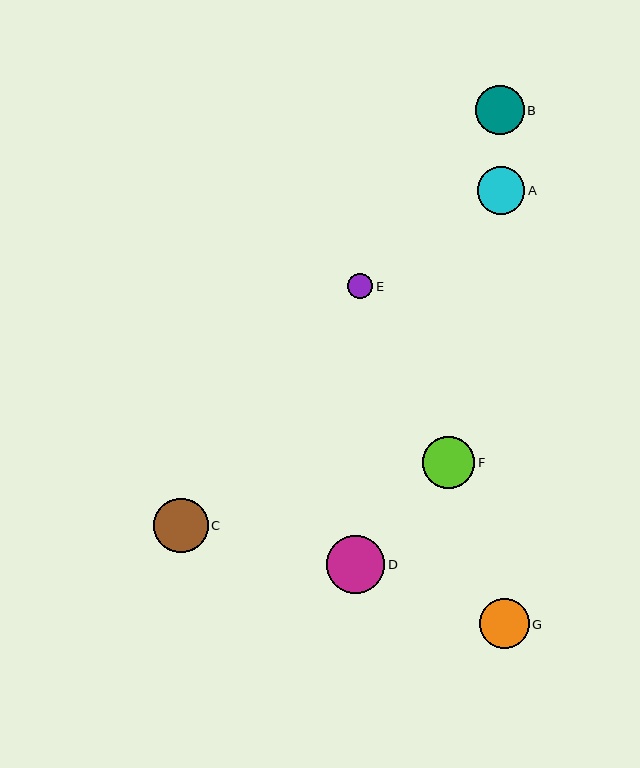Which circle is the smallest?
Circle E is the smallest with a size of approximately 25 pixels.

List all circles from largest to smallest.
From largest to smallest: D, C, F, G, B, A, E.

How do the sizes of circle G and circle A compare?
Circle G and circle A are approximately the same size.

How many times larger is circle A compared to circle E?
Circle A is approximately 1.9 times the size of circle E.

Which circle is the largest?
Circle D is the largest with a size of approximately 58 pixels.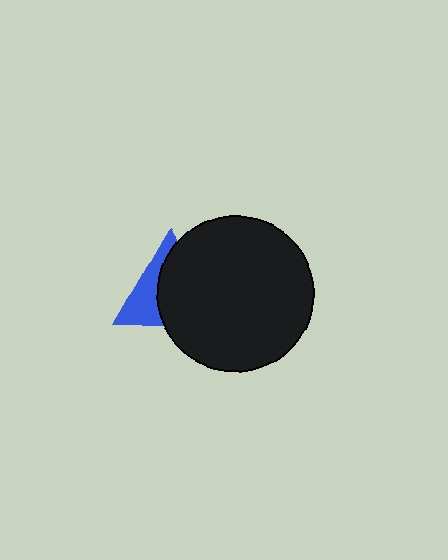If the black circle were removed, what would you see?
You would see the complete blue triangle.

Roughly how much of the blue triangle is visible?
A small part of it is visible (roughly 39%).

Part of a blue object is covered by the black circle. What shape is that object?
It is a triangle.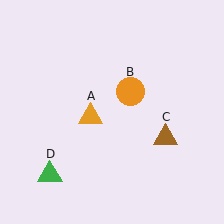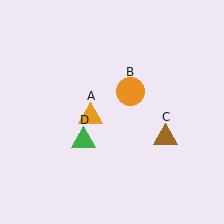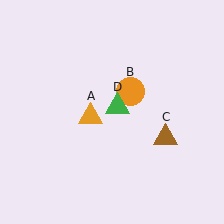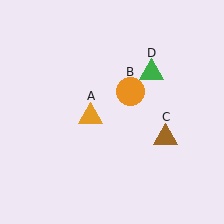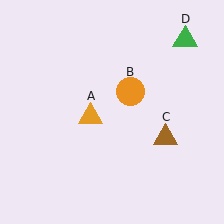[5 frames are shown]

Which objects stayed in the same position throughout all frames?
Orange triangle (object A) and orange circle (object B) and brown triangle (object C) remained stationary.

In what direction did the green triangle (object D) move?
The green triangle (object D) moved up and to the right.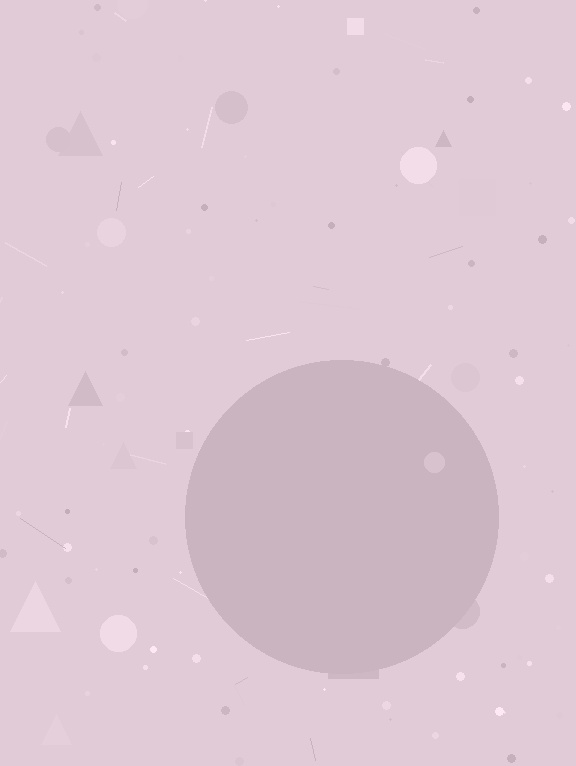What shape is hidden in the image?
A circle is hidden in the image.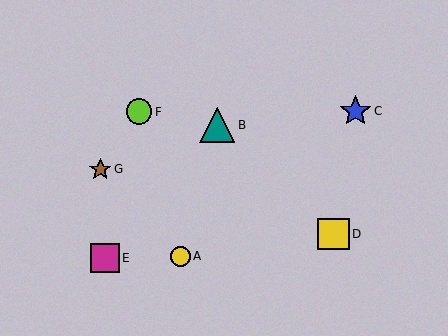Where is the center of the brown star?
The center of the brown star is at (100, 169).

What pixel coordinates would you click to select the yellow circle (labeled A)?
Click at (180, 256) to select the yellow circle A.